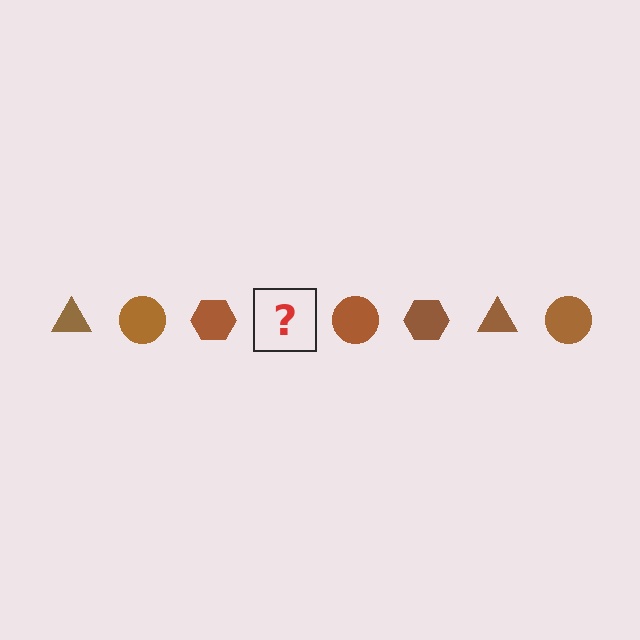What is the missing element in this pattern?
The missing element is a brown triangle.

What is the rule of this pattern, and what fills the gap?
The rule is that the pattern cycles through triangle, circle, hexagon shapes in brown. The gap should be filled with a brown triangle.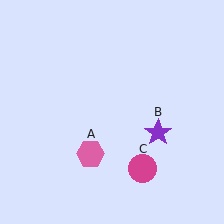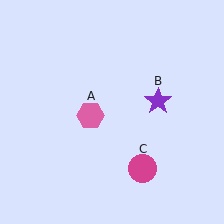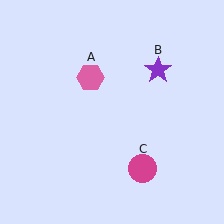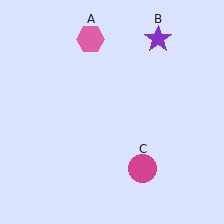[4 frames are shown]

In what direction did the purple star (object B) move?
The purple star (object B) moved up.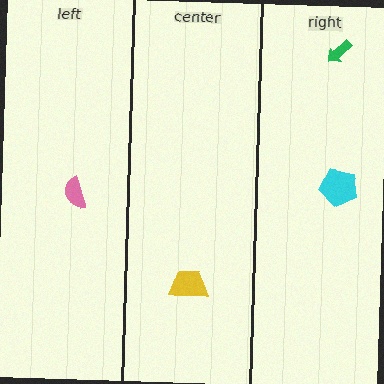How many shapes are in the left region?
1.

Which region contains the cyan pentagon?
The right region.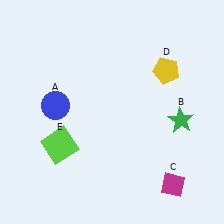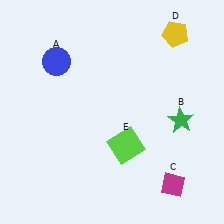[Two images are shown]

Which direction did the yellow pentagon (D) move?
The yellow pentagon (D) moved up.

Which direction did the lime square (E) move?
The lime square (E) moved right.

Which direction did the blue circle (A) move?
The blue circle (A) moved up.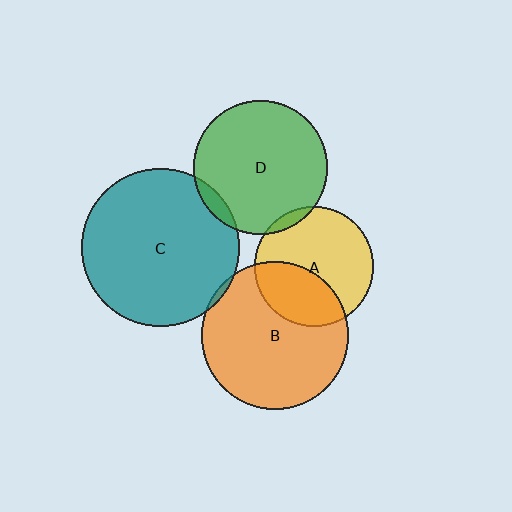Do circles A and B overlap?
Yes.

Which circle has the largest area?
Circle C (teal).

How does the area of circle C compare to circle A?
Approximately 1.8 times.